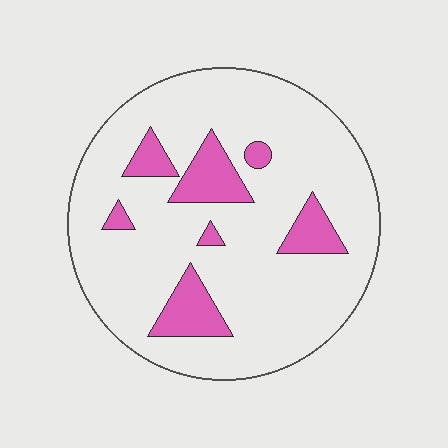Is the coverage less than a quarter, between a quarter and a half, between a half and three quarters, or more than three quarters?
Less than a quarter.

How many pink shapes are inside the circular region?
7.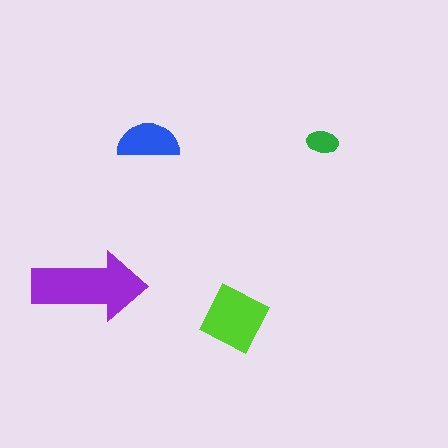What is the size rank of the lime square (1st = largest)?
2nd.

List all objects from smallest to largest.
The green ellipse, the blue semicircle, the lime square, the purple arrow.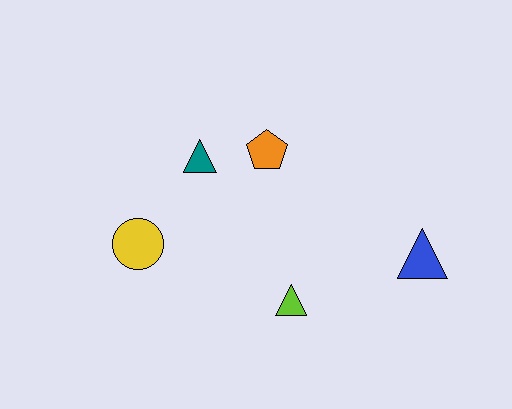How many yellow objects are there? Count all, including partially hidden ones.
There is 1 yellow object.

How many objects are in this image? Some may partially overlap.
There are 5 objects.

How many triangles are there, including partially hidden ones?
There are 3 triangles.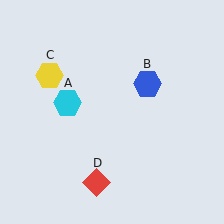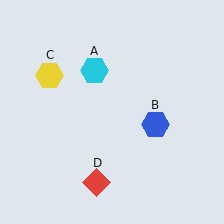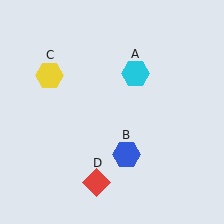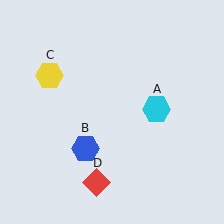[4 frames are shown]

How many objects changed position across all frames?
2 objects changed position: cyan hexagon (object A), blue hexagon (object B).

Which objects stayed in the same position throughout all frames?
Yellow hexagon (object C) and red diamond (object D) remained stationary.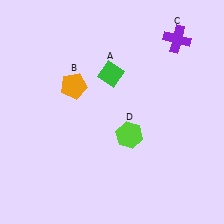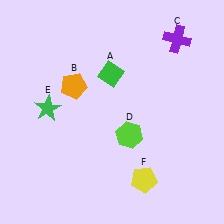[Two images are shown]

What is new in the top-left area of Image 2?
A green star (E) was added in the top-left area of Image 2.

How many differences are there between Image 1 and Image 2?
There are 2 differences between the two images.